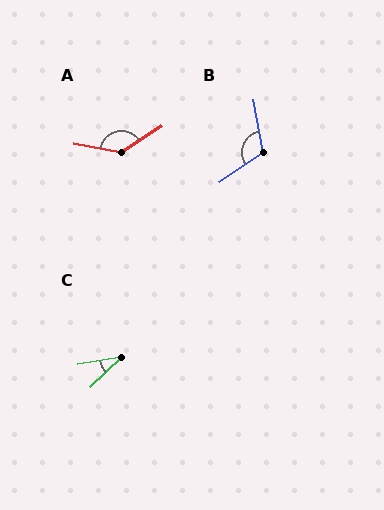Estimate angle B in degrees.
Approximately 114 degrees.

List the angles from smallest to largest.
C (35°), B (114°), A (135°).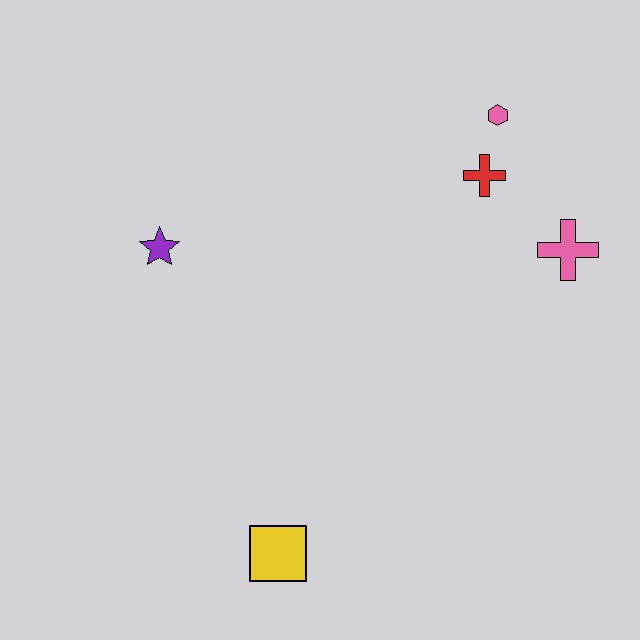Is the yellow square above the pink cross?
No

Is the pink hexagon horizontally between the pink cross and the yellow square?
Yes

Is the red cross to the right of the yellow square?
Yes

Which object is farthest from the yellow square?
The pink hexagon is farthest from the yellow square.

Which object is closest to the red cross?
The pink hexagon is closest to the red cross.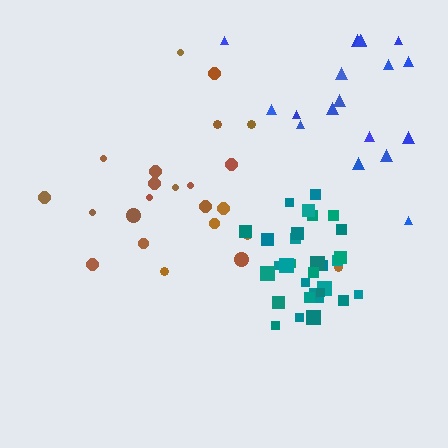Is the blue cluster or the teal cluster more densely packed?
Teal.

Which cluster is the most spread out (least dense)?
Brown.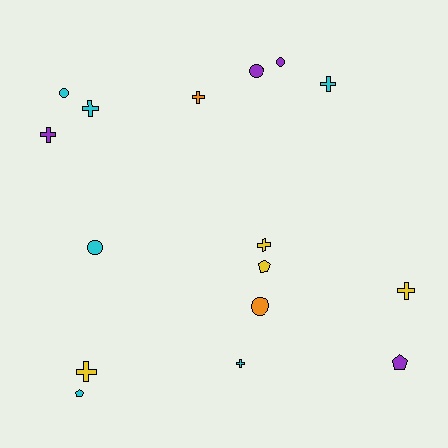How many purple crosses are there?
There is 1 purple cross.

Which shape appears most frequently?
Cross, with 8 objects.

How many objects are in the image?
There are 16 objects.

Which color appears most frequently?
Cyan, with 6 objects.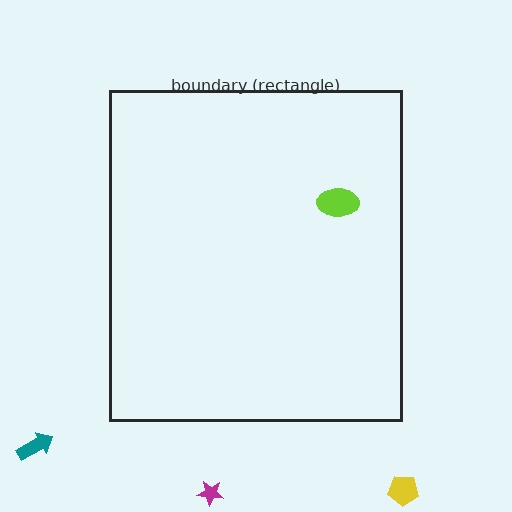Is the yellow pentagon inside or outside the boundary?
Outside.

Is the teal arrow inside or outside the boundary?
Outside.